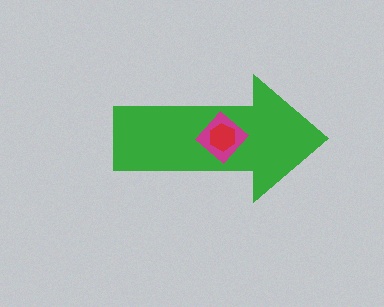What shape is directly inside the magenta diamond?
The red hexagon.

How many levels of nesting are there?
3.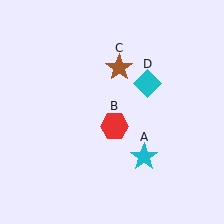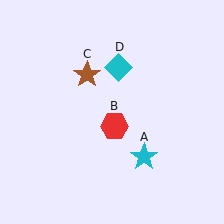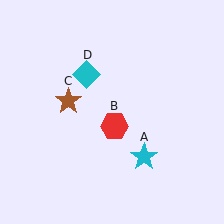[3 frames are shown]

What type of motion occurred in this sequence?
The brown star (object C), cyan diamond (object D) rotated counterclockwise around the center of the scene.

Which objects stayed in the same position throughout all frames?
Cyan star (object A) and red hexagon (object B) remained stationary.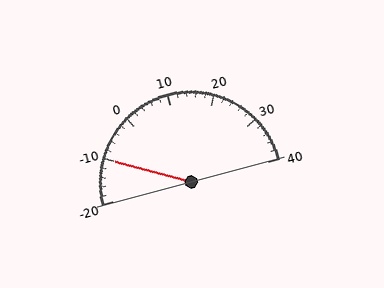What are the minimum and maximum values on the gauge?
The gauge ranges from -20 to 40.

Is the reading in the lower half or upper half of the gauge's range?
The reading is in the lower half of the range (-20 to 40).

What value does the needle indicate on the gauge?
The needle indicates approximately -10.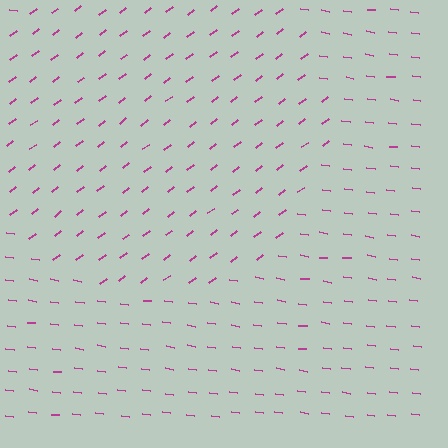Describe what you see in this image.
The image is filled with small magenta line segments. A circle region in the image has lines oriented differently from the surrounding lines, creating a visible texture boundary.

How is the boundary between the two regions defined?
The boundary is defined purely by a change in line orientation (approximately 45 degrees difference). All lines are the same color and thickness.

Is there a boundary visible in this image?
Yes, there is a texture boundary formed by a change in line orientation.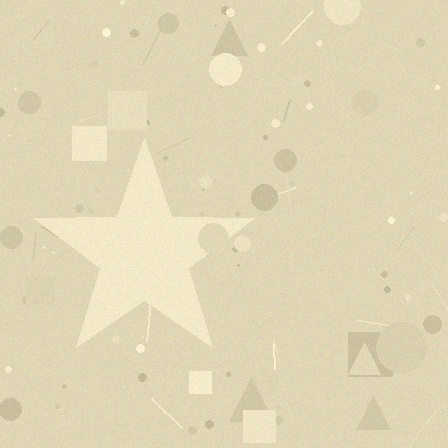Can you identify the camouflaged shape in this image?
The camouflaged shape is a star.